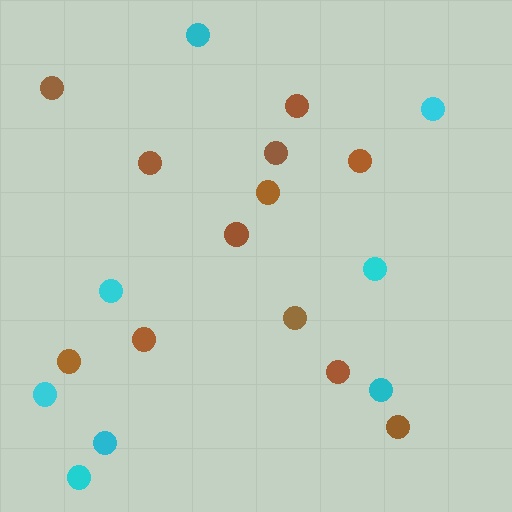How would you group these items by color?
There are 2 groups: one group of brown circles (12) and one group of cyan circles (8).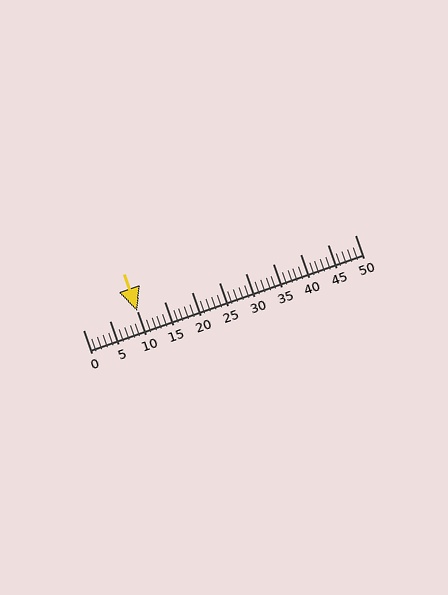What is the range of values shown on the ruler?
The ruler shows values from 0 to 50.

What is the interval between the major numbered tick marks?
The major tick marks are spaced 5 units apart.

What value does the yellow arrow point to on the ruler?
The yellow arrow points to approximately 10.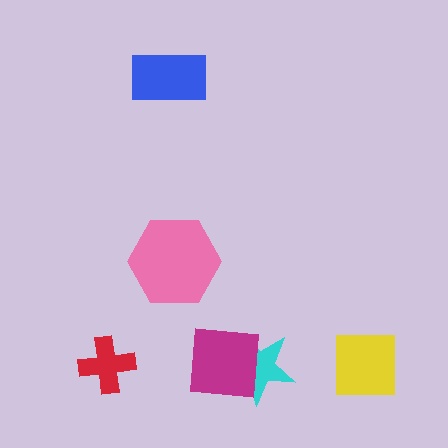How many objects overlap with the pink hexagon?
0 objects overlap with the pink hexagon.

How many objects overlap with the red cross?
0 objects overlap with the red cross.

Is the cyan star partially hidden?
Yes, it is partially covered by another shape.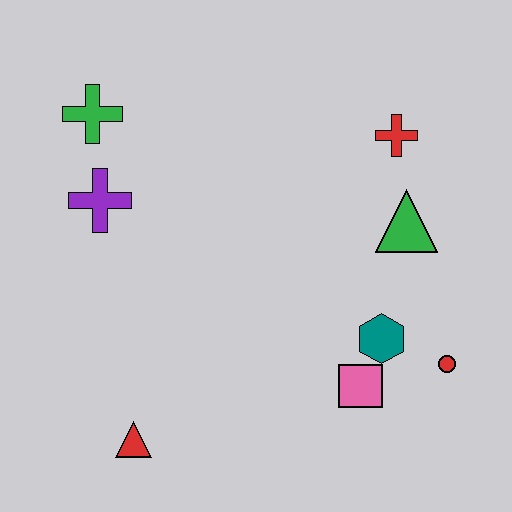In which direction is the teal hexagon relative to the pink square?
The teal hexagon is above the pink square.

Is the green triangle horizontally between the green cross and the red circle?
Yes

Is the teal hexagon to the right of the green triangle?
No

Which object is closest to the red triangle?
The pink square is closest to the red triangle.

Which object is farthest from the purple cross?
The red circle is farthest from the purple cross.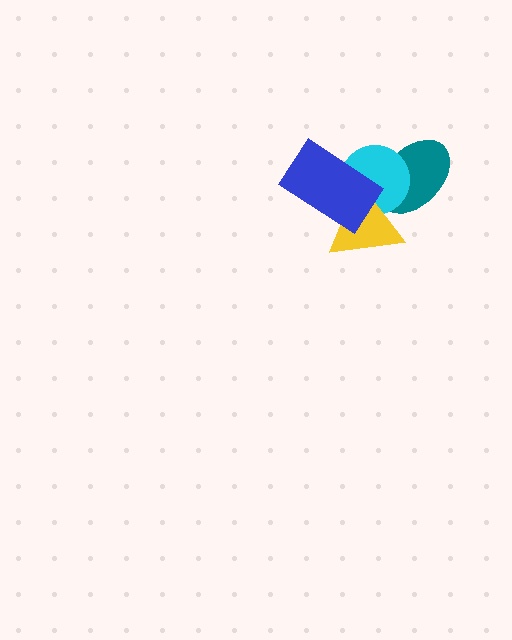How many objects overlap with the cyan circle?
3 objects overlap with the cyan circle.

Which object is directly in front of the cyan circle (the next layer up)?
The yellow triangle is directly in front of the cyan circle.